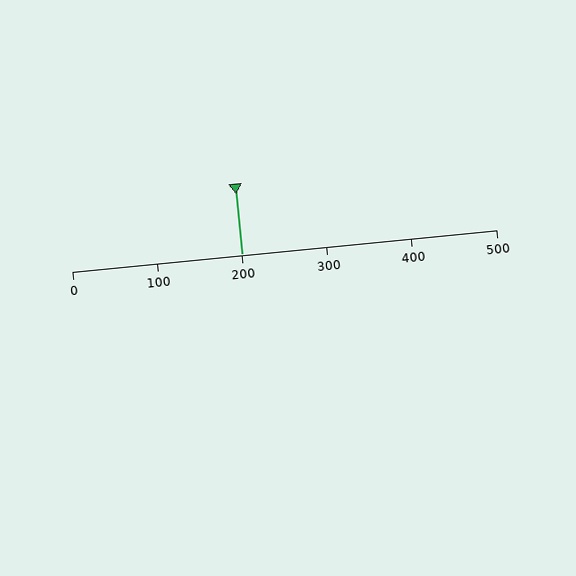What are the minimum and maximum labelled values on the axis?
The axis runs from 0 to 500.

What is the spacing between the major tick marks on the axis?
The major ticks are spaced 100 apart.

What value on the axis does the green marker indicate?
The marker indicates approximately 200.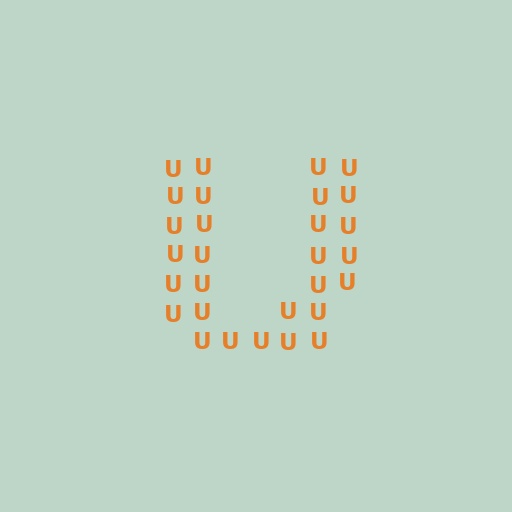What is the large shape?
The large shape is the letter U.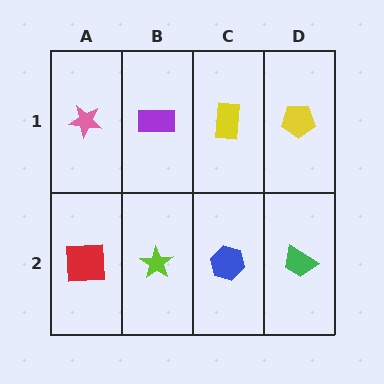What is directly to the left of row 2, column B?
A red square.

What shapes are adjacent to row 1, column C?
A blue hexagon (row 2, column C), a purple rectangle (row 1, column B), a yellow pentagon (row 1, column D).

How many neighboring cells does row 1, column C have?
3.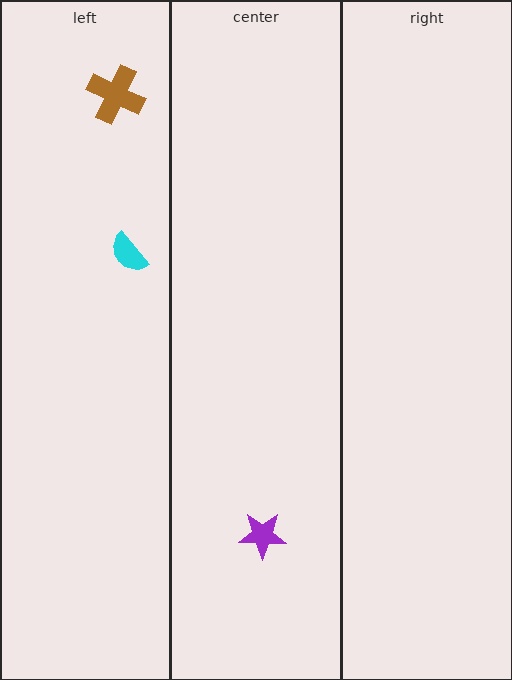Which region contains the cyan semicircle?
The left region.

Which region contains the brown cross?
The left region.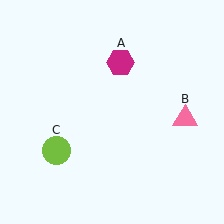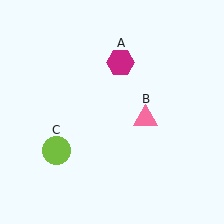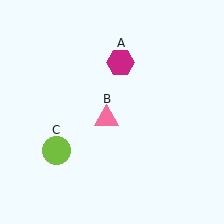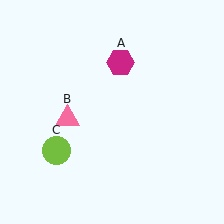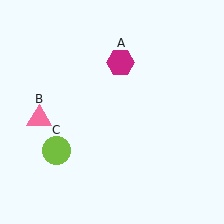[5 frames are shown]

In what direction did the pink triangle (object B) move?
The pink triangle (object B) moved left.